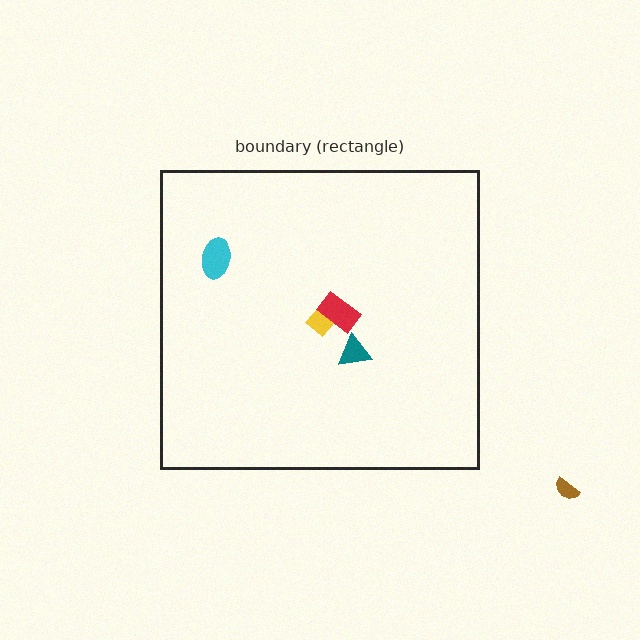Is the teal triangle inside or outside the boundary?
Inside.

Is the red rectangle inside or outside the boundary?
Inside.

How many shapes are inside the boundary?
4 inside, 1 outside.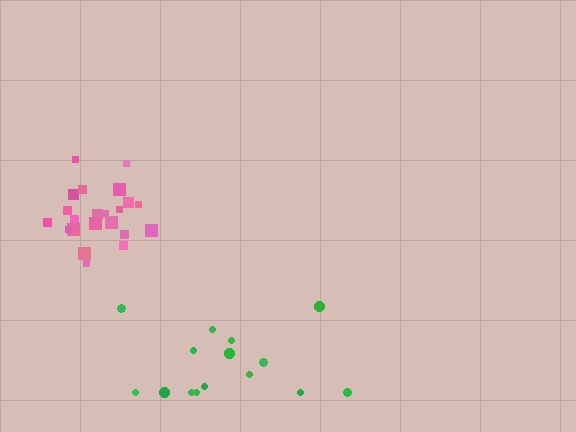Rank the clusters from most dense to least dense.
pink, green.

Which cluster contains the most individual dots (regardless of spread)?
Pink (23).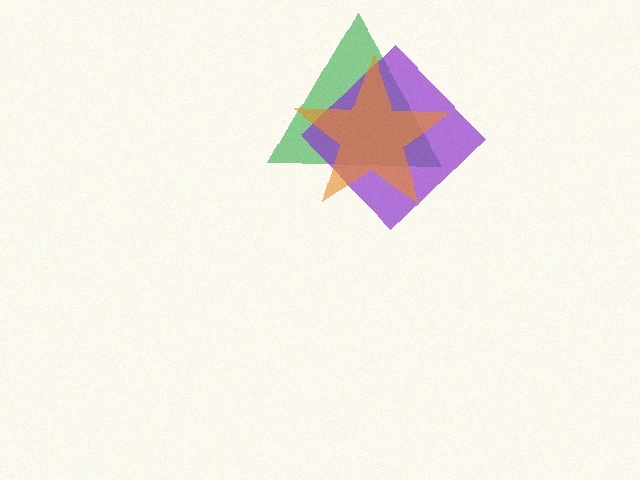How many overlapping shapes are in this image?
There are 3 overlapping shapes in the image.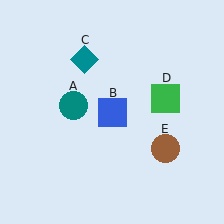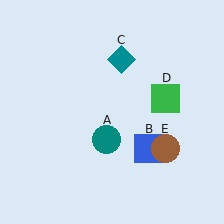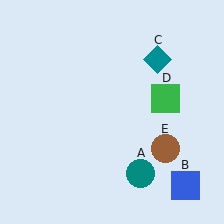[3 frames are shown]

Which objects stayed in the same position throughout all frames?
Green square (object D) and brown circle (object E) remained stationary.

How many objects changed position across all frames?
3 objects changed position: teal circle (object A), blue square (object B), teal diamond (object C).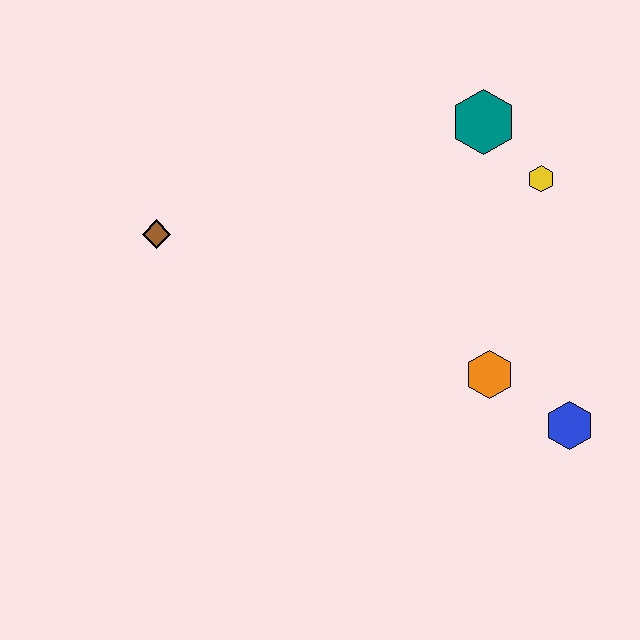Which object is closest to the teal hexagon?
The yellow hexagon is closest to the teal hexagon.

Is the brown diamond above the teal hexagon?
No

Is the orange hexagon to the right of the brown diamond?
Yes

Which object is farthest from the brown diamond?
The blue hexagon is farthest from the brown diamond.